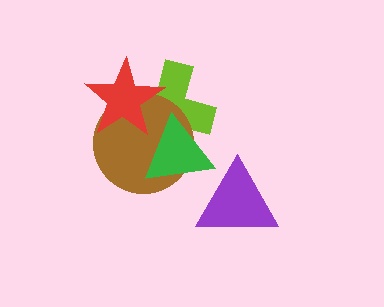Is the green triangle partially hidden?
Yes, it is partially covered by another shape.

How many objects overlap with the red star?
2 objects overlap with the red star.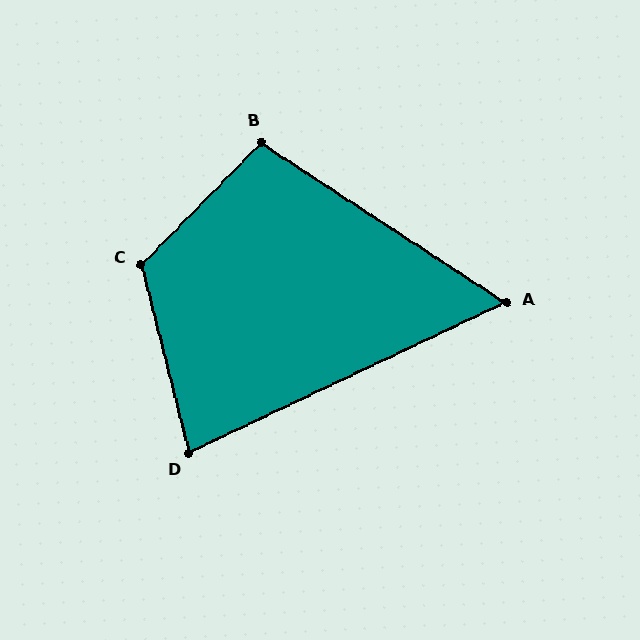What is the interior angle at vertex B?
Approximately 101 degrees (obtuse).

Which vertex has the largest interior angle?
C, at approximately 121 degrees.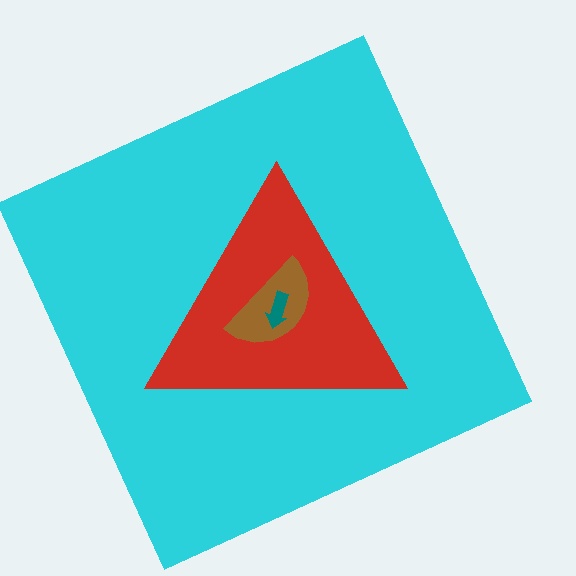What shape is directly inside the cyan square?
The red triangle.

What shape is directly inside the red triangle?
The brown semicircle.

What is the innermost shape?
The teal arrow.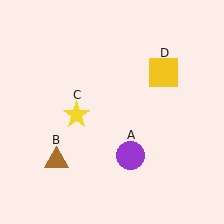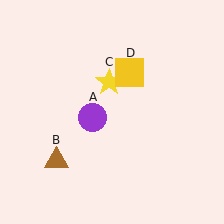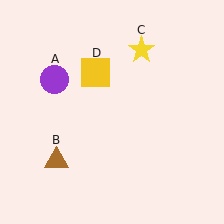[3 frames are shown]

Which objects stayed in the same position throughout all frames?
Brown triangle (object B) remained stationary.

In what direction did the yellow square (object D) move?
The yellow square (object D) moved left.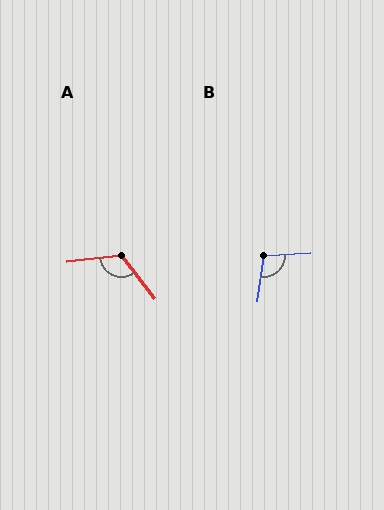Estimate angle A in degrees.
Approximately 120 degrees.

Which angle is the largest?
A, at approximately 120 degrees.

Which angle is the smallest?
B, at approximately 101 degrees.